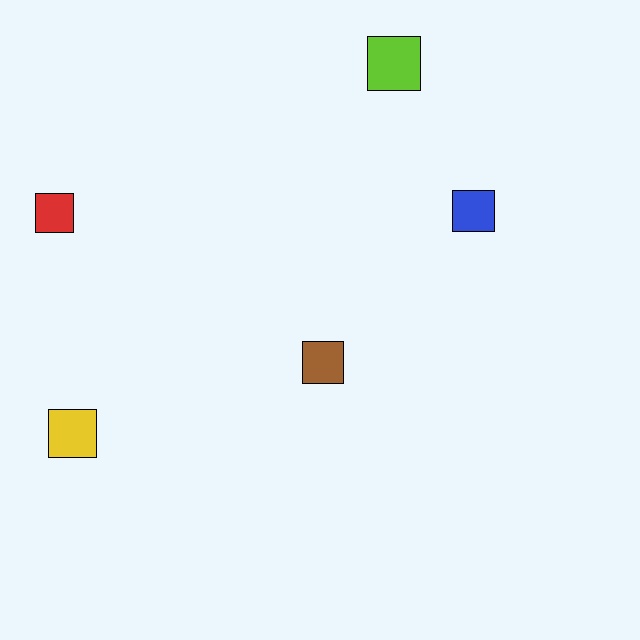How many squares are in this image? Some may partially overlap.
There are 5 squares.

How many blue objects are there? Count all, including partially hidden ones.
There is 1 blue object.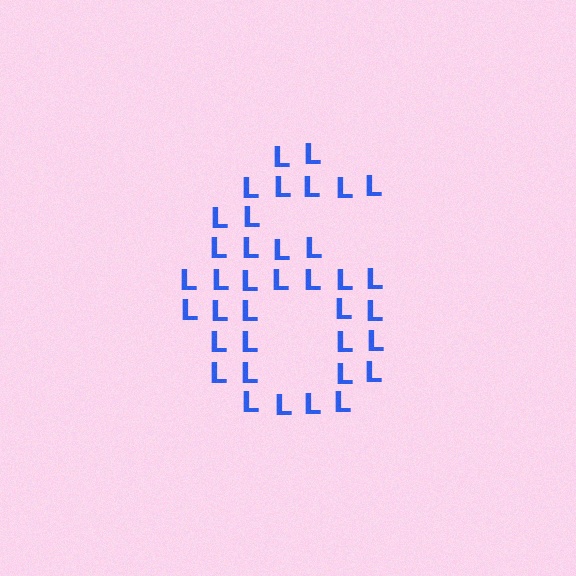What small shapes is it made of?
It is made of small letter L's.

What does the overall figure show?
The overall figure shows the digit 6.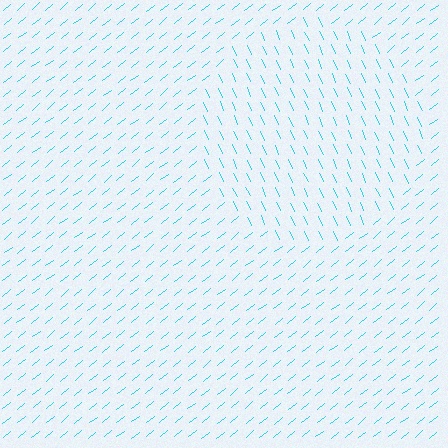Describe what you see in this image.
The image is filled with small cyan line segments. A circle region in the image has lines oriented differently from the surrounding lines, creating a visible texture boundary.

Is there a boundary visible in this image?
Yes, there is a texture boundary formed by a change in line orientation.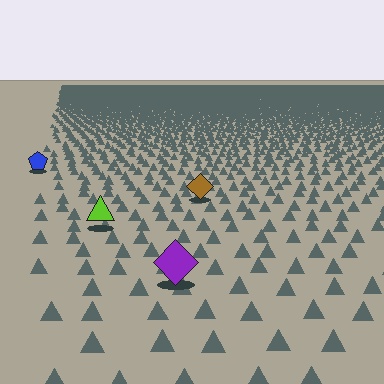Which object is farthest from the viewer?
The blue pentagon is farthest from the viewer. It appears smaller and the ground texture around it is denser.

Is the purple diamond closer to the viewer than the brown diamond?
Yes. The purple diamond is closer — you can tell from the texture gradient: the ground texture is coarser near it.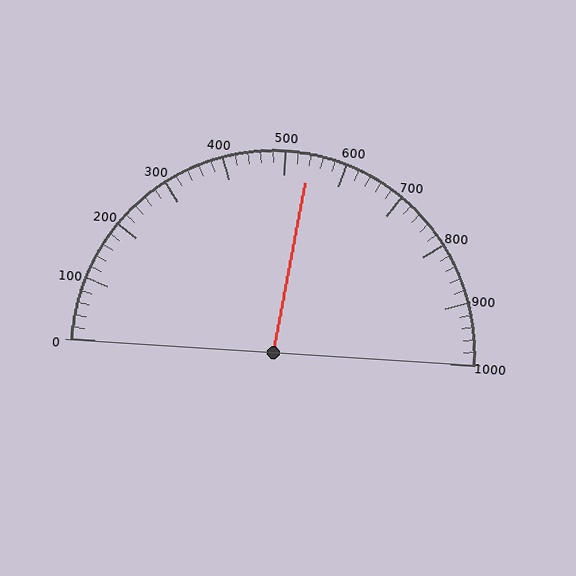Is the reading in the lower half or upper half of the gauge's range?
The reading is in the upper half of the range (0 to 1000).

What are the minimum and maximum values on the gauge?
The gauge ranges from 0 to 1000.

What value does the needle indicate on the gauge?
The needle indicates approximately 540.